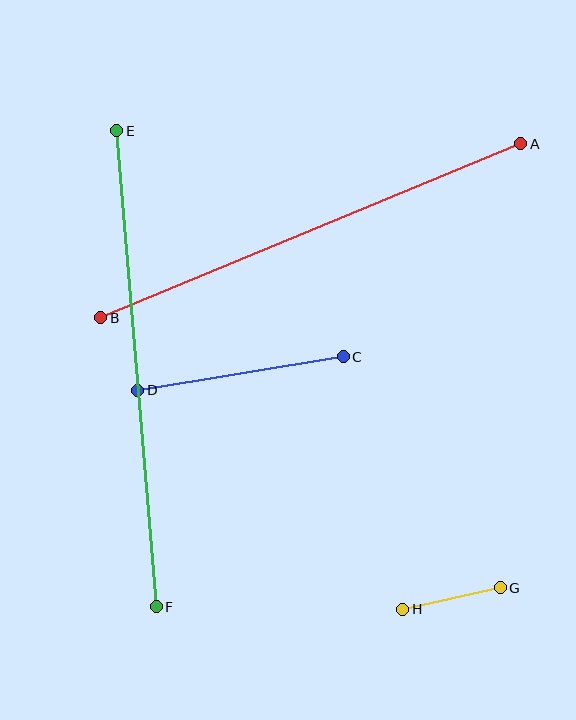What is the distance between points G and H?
The distance is approximately 100 pixels.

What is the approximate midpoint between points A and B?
The midpoint is at approximately (311, 231) pixels.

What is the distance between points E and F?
The distance is approximately 478 pixels.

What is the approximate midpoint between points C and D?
The midpoint is at approximately (241, 374) pixels.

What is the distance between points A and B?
The distance is approximately 455 pixels.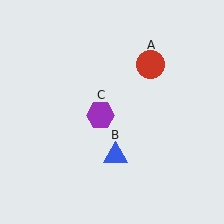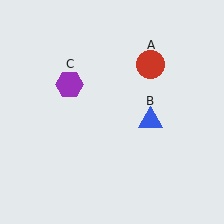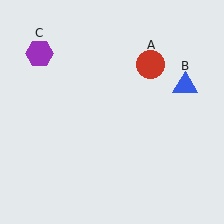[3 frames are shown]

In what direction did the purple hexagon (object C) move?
The purple hexagon (object C) moved up and to the left.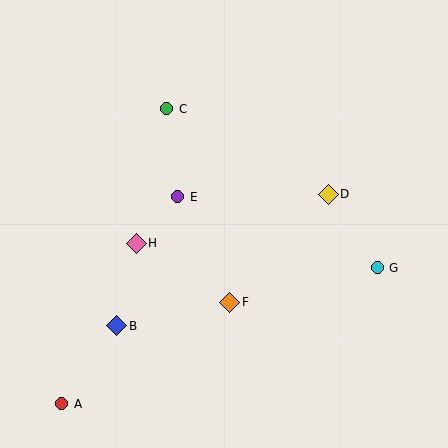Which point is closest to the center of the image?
Point E at (178, 197) is closest to the center.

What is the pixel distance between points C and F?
The distance between C and F is 204 pixels.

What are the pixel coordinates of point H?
Point H is at (136, 243).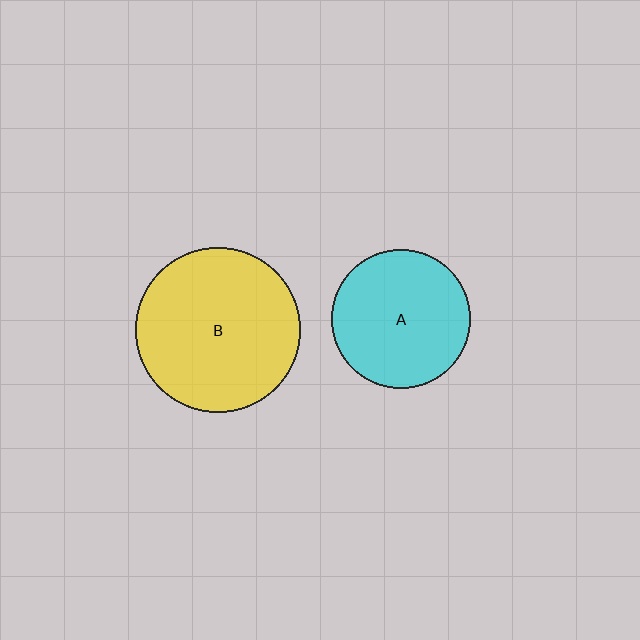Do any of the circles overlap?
No, none of the circles overlap.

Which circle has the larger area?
Circle B (yellow).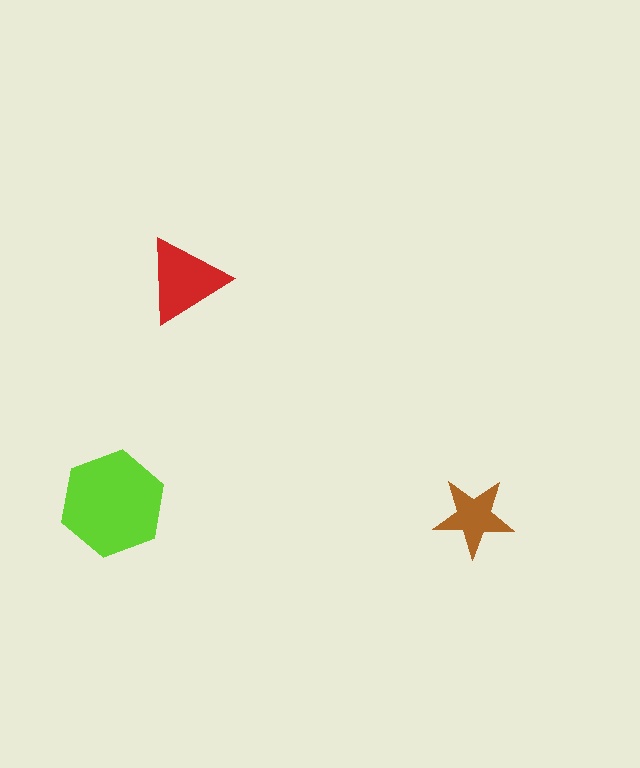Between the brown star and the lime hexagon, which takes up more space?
The lime hexagon.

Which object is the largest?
The lime hexagon.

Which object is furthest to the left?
The lime hexagon is leftmost.